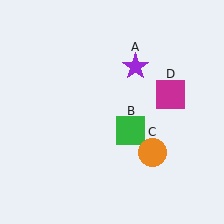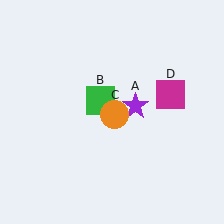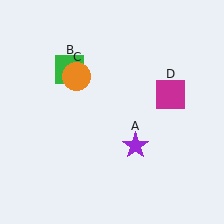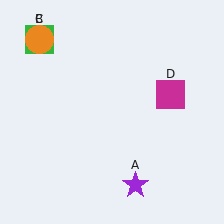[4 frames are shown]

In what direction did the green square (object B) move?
The green square (object B) moved up and to the left.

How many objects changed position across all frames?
3 objects changed position: purple star (object A), green square (object B), orange circle (object C).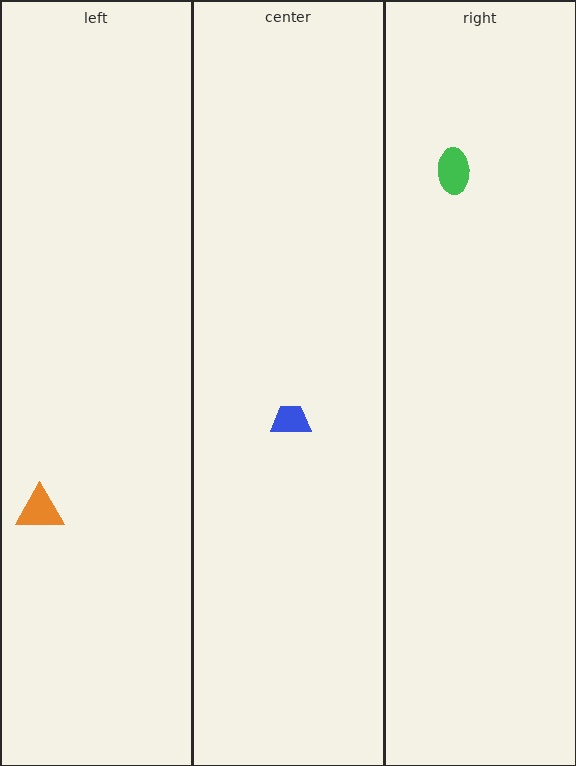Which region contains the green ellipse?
The right region.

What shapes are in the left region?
The orange triangle.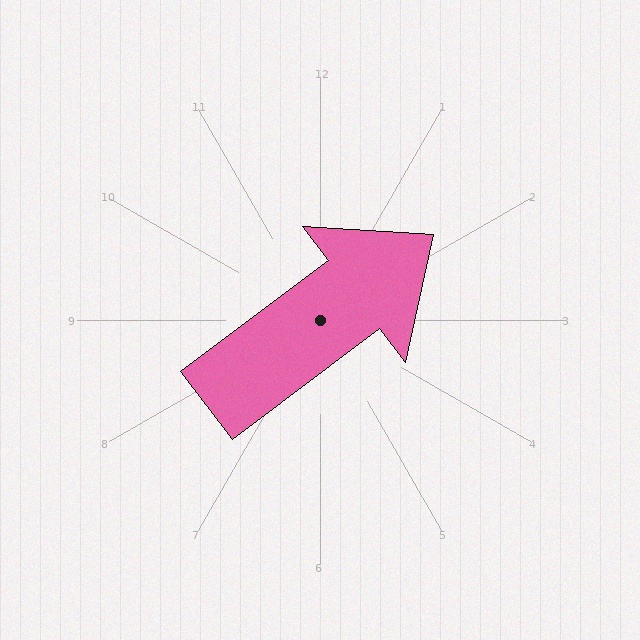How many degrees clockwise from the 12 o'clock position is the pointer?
Approximately 53 degrees.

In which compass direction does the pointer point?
Northeast.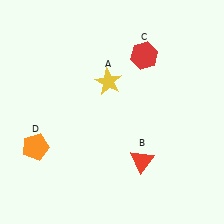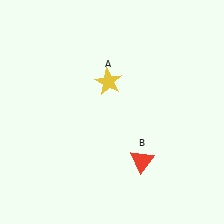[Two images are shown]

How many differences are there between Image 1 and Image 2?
There are 2 differences between the two images.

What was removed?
The red hexagon (C), the orange pentagon (D) were removed in Image 2.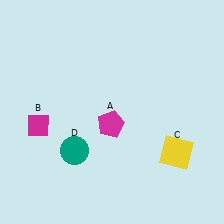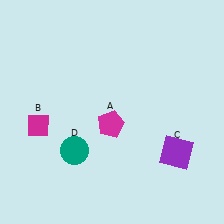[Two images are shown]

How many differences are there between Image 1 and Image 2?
There is 1 difference between the two images.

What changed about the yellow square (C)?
In Image 1, C is yellow. In Image 2, it changed to purple.